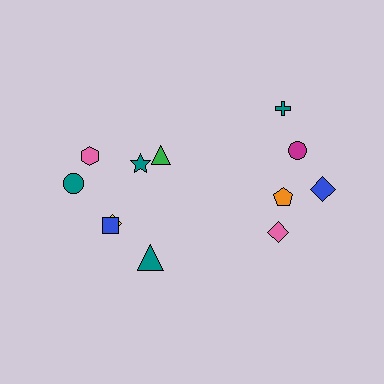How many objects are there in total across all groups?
There are 12 objects.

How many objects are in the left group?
There are 7 objects.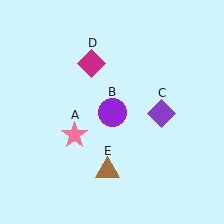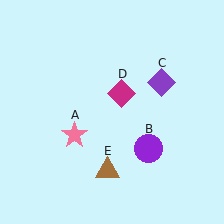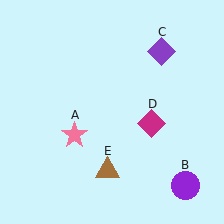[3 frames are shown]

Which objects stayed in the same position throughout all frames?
Pink star (object A) and brown triangle (object E) remained stationary.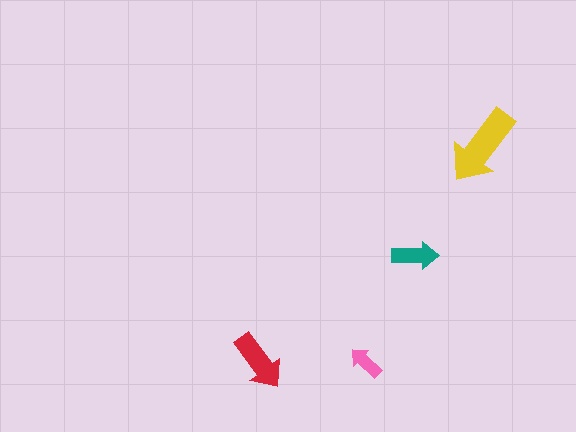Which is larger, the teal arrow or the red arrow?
The red one.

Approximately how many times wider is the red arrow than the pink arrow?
About 1.5 times wider.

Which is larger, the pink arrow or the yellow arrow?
The yellow one.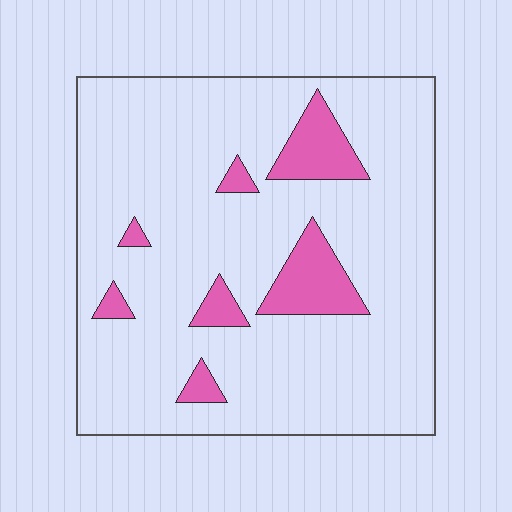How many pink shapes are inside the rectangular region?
7.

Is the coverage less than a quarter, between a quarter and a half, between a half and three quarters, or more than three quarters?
Less than a quarter.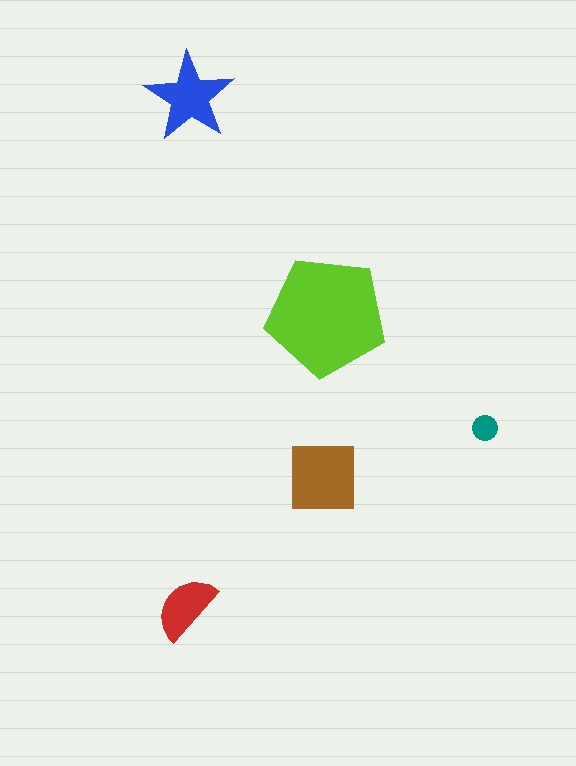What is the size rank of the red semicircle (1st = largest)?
4th.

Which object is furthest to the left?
The red semicircle is leftmost.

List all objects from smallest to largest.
The teal circle, the red semicircle, the blue star, the brown square, the lime pentagon.